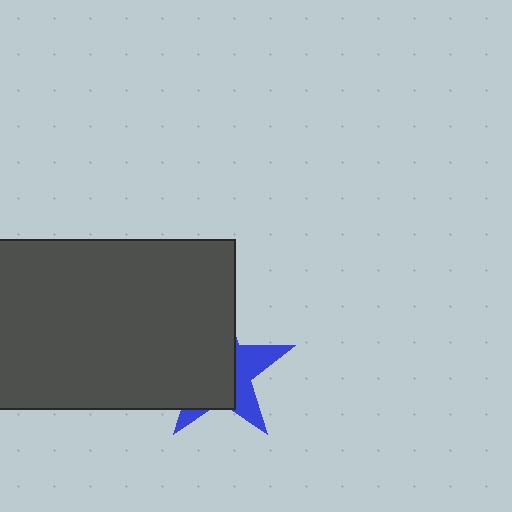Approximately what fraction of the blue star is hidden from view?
Roughly 64% of the blue star is hidden behind the dark gray rectangle.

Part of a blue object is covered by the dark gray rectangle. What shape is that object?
It is a star.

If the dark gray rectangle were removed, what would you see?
You would see the complete blue star.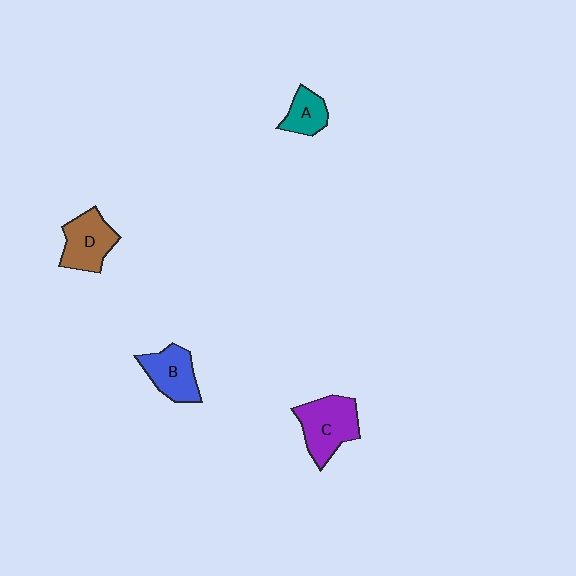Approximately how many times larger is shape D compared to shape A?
Approximately 1.6 times.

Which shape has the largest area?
Shape C (purple).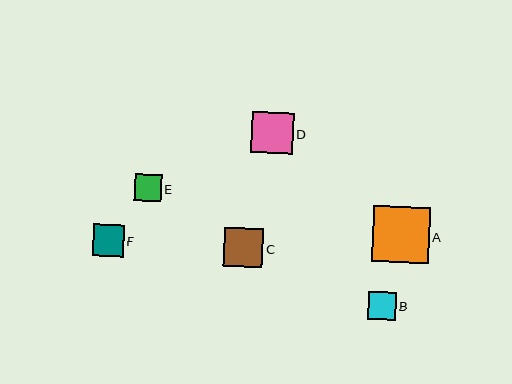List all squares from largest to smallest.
From largest to smallest: A, D, C, F, B, E.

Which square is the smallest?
Square E is the smallest with a size of approximately 27 pixels.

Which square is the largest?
Square A is the largest with a size of approximately 56 pixels.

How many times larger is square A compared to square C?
Square A is approximately 1.4 times the size of square C.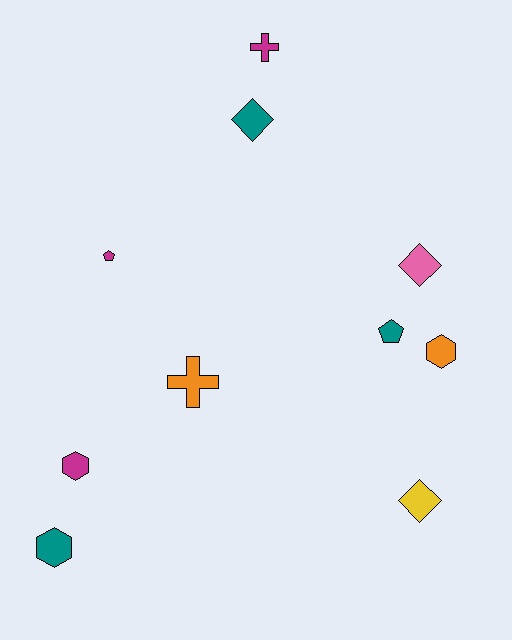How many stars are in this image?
There are no stars.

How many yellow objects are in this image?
There is 1 yellow object.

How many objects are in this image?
There are 10 objects.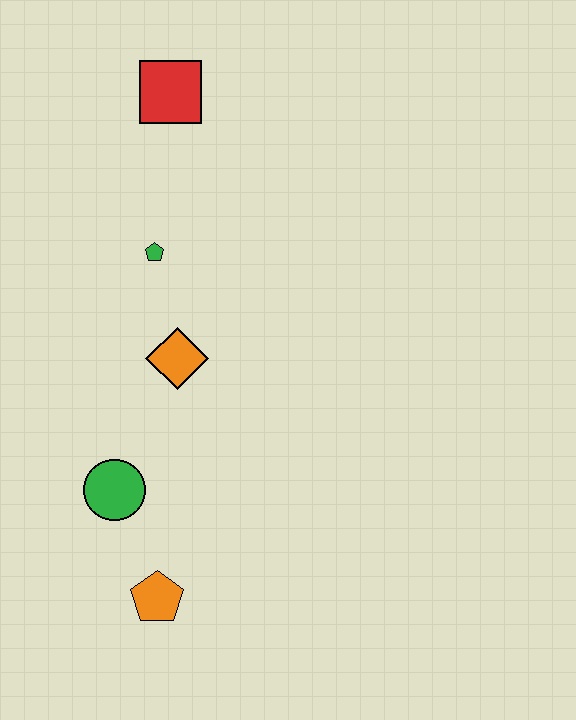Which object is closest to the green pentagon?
The orange diamond is closest to the green pentagon.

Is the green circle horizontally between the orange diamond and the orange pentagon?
No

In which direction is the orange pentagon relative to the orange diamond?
The orange pentagon is below the orange diamond.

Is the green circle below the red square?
Yes